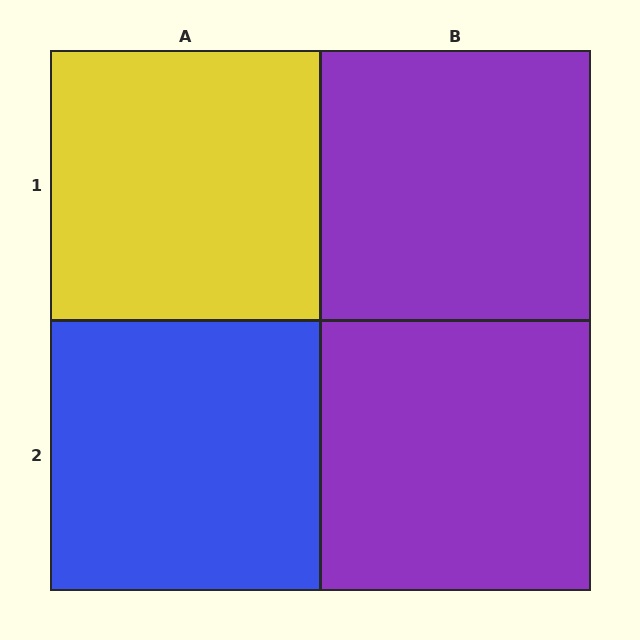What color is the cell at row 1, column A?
Yellow.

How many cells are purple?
2 cells are purple.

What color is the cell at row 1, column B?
Purple.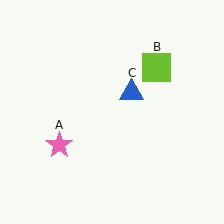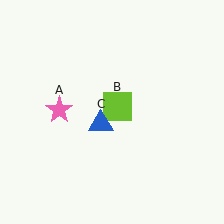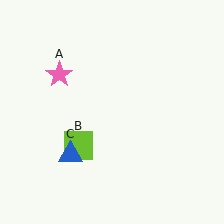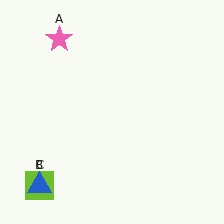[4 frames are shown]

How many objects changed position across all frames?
3 objects changed position: pink star (object A), lime square (object B), blue triangle (object C).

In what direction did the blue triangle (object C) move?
The blue triangle (object C) moved down and to the left.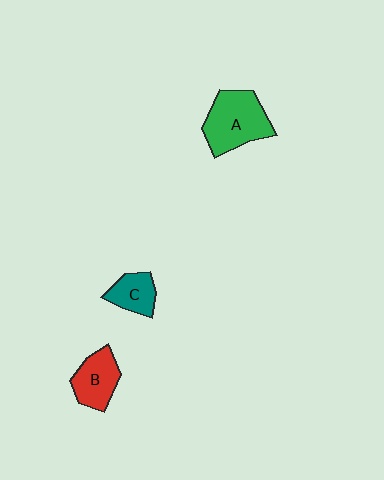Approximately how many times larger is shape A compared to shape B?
Approximately 1.5 times.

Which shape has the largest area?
Shape A (green).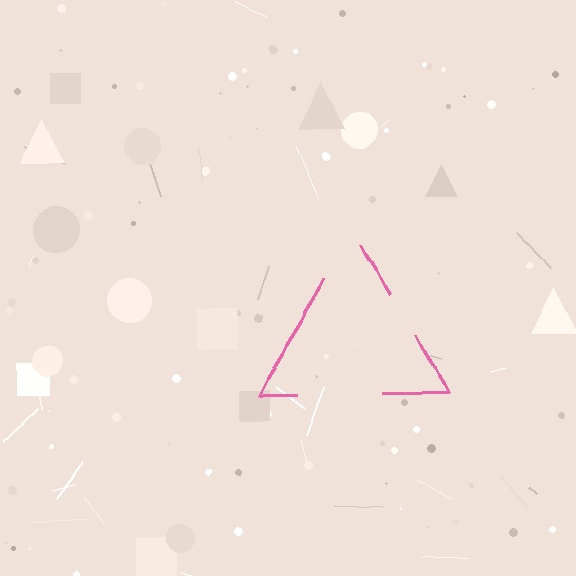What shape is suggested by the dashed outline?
The dashed outline suggests a triangle.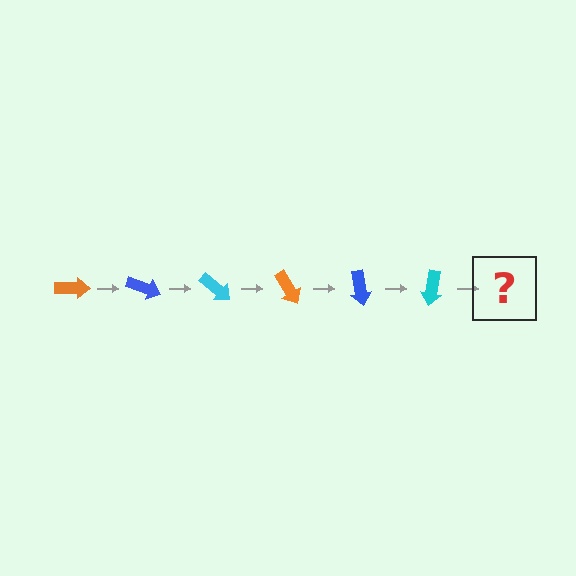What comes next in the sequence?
The next element should be an orange arrow, rotated 120 degrees from the start.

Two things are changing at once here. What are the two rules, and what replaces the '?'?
The two rules are that it rotates 20 degrees each step and the color cycles through orange, blue, and cyan. The '?' should be an orange arrow, rotated 120 degrees from the start.